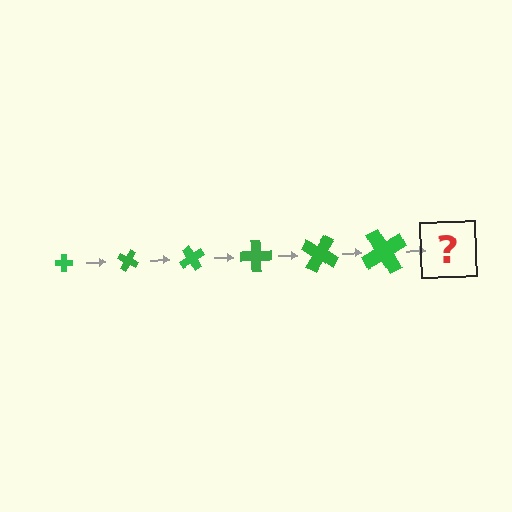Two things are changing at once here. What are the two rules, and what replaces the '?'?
The two rules are that the cross grows larger each step and it rotates 30 degrees each step. The '?' should be a cross, larger than the previous one and rotated 180 degrees from the start.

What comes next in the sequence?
The next element should be a cross, larger than the previous one and rotated 180 degrees from the start.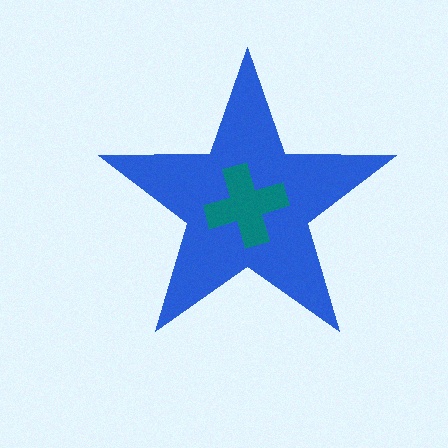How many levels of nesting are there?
2.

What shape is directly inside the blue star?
The teal cross.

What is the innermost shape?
The teal cross.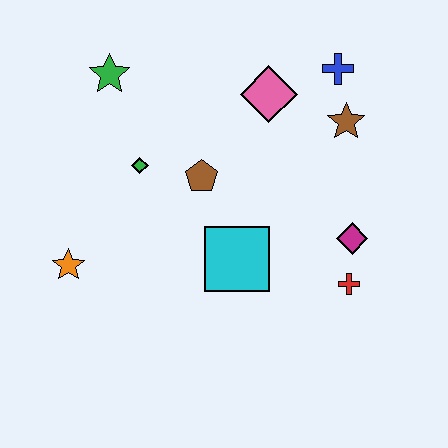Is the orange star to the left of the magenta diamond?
Yes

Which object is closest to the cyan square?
The brown pentagon is closest to the cyan square.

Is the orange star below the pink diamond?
Yes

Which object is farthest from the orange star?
The blue cross is farthest from the orange star.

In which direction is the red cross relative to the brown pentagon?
The red cross is to the right of the brown pentagon.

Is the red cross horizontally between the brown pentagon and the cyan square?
No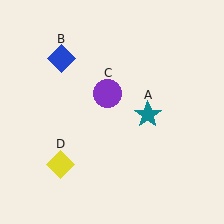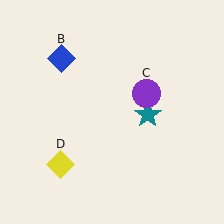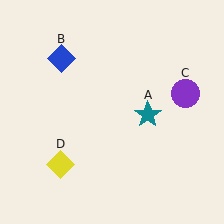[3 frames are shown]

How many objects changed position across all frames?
1 object changed position: purple circle (object C).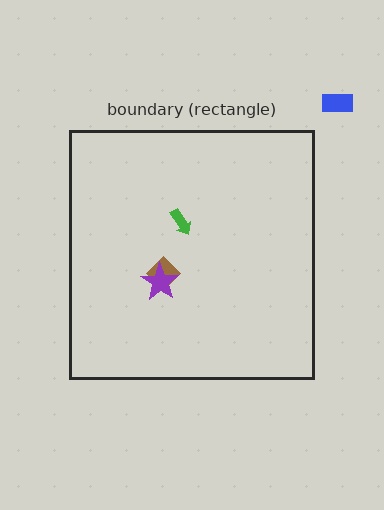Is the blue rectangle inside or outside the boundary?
Outside.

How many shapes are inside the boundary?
3 inside, 1 outside.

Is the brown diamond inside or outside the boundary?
Inside.